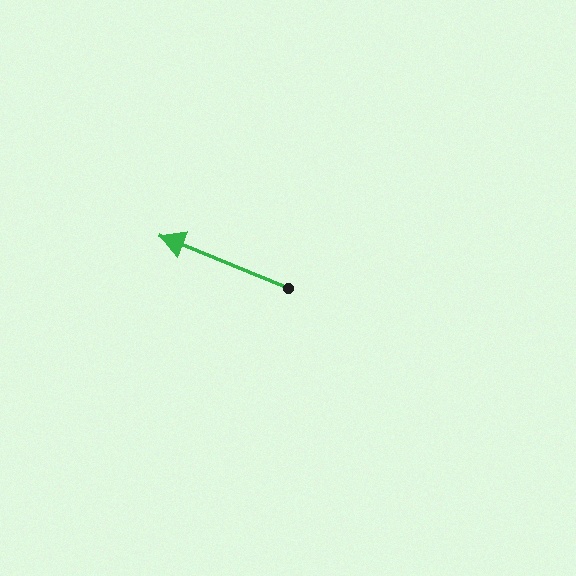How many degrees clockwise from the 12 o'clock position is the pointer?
Approximately 292 degrees.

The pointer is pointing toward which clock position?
Roughly 10 o'clock.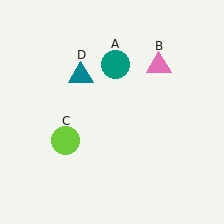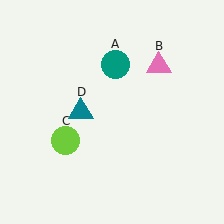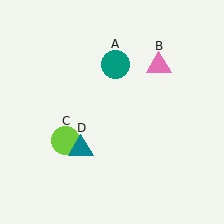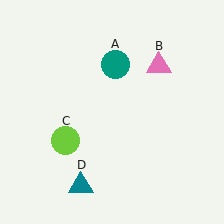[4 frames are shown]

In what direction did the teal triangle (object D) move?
The teal triangle (object D) moved down.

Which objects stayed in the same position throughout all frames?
Teal circle (object A) and pink triangle (object B) and lime circle (object C) remained stationary.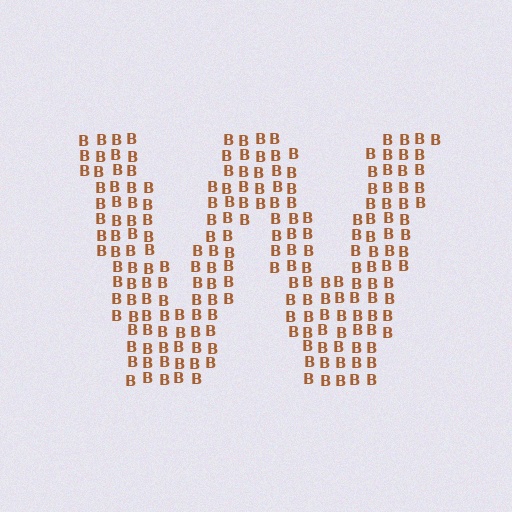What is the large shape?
The large shape is the letter W.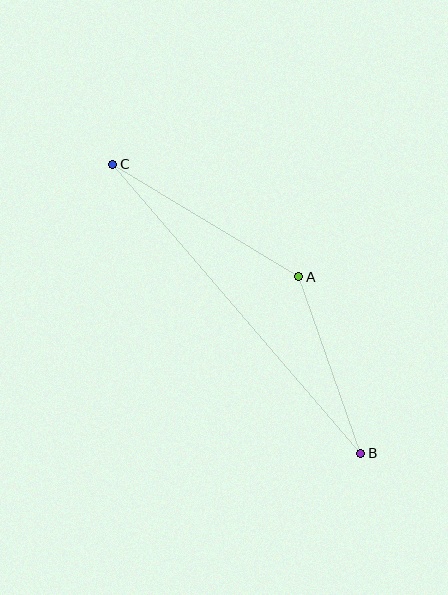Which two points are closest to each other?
Points A and B are closest to each other.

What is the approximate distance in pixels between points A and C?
The distance between A and C is approximately 218 pixels.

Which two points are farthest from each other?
Points B and C are farthest from each other.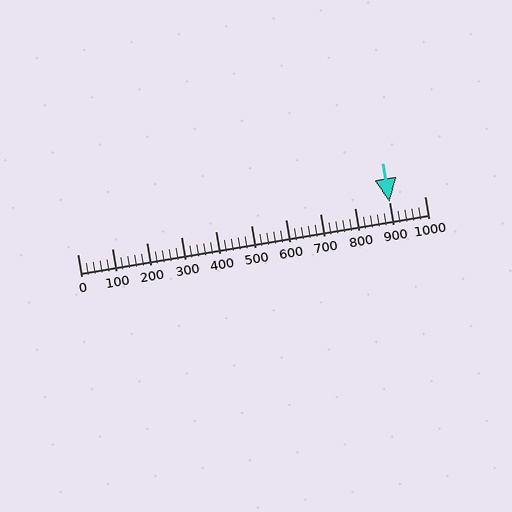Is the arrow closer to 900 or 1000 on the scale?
The arrow is closer to 900.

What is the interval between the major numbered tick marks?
The major tick marks are spaced 100 units apart.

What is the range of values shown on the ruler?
The ruler shows values from 0 to 1000.